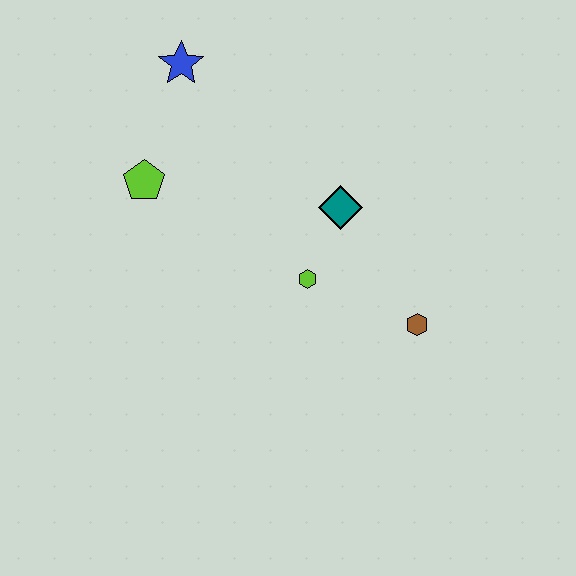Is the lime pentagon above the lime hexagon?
Yes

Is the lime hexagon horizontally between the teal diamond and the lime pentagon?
Yes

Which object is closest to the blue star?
The lime pentagon is closest to the blue star.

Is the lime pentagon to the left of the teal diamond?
Yes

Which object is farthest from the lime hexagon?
The blue star is farthest from the lime hexagon.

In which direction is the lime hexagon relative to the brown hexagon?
The lime hexagon is to the left of the brown hexagon.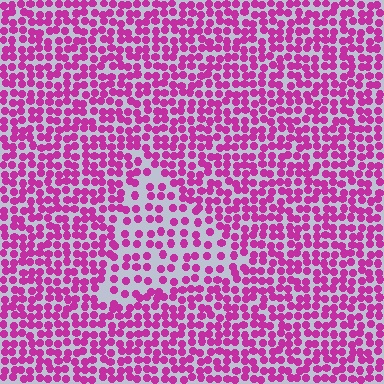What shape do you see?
I see a triangle.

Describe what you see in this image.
The image contains small magenta elements arranged at two different densities. A triangle-shaped region is visible where the elements are less densely packed than the surrounding area.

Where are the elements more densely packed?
The elements are more densely packed outside the triangle boundary.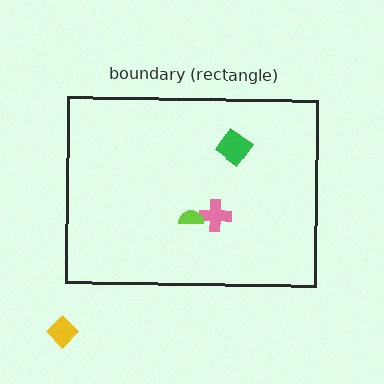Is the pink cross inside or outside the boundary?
Inside.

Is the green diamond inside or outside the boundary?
Inside.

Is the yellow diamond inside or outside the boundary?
Outside.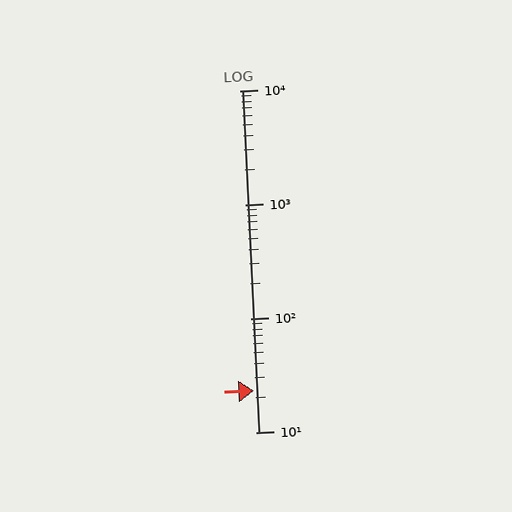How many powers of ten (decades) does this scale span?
The scale spans 3 decades, from 10 to 10000.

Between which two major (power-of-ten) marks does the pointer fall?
The pointer is between 10 and 100.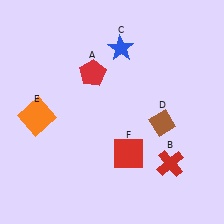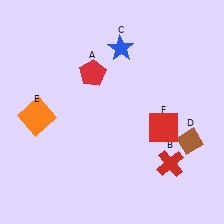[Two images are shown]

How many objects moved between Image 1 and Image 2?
2 objects moved between the two images.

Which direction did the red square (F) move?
The red square (F) moved right.